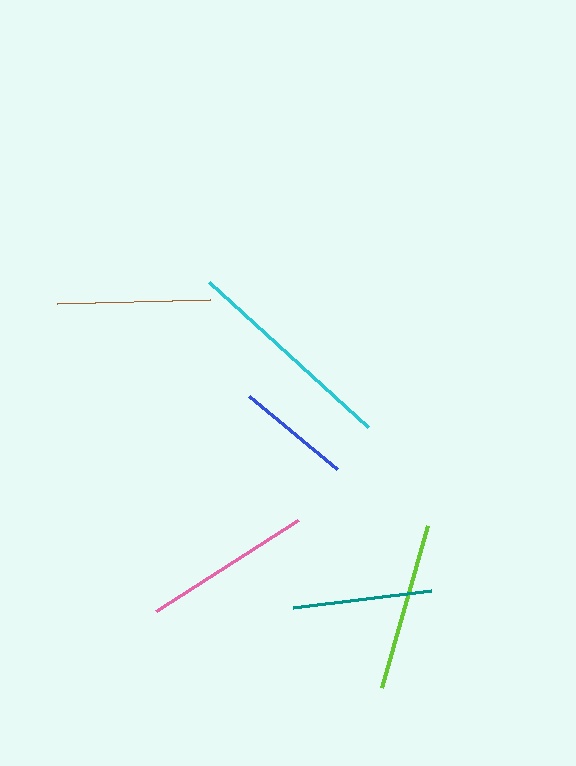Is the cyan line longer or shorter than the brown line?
The cyan line is longer than the brown line.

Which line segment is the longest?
The cyan line is the longest at approximately 216 pixels.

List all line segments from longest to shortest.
From longest to shortest: cyan, pink, lime, brown, teal, blue.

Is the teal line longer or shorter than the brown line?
The brown line is longer than the teal line.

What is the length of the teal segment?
The teal segment is approximately 139 pixels long.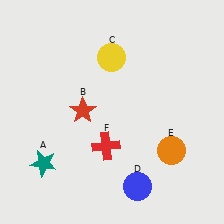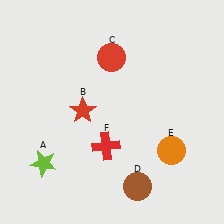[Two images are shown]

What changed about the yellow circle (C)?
In Image 1, C is yellow. In Image 2, it changed to red.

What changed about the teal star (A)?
In Image 1, A is teal. In Image 2, it changed to lime.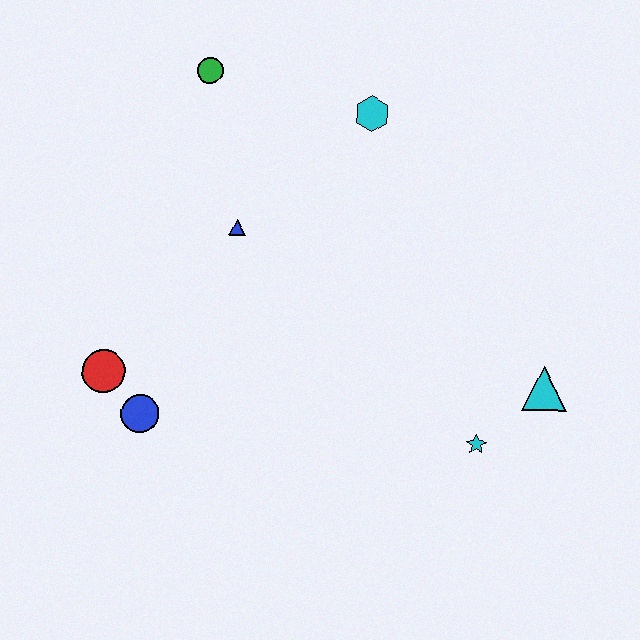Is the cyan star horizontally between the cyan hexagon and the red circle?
No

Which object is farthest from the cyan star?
The green circle is farthest from the cyan star.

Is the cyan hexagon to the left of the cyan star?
Yes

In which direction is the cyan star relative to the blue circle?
The cyan star is to the right of the blue circle.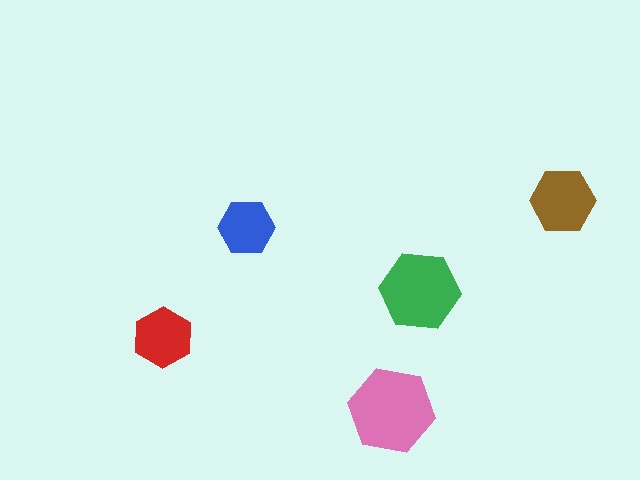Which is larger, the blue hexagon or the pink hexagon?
The pink one.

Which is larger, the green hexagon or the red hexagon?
The green one.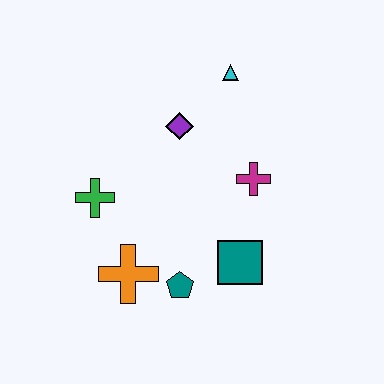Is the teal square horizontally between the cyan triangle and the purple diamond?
No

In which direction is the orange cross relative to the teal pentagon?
The orange cross is to the left of the teal pentagon.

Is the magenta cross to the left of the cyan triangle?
No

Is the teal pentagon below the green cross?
Yes